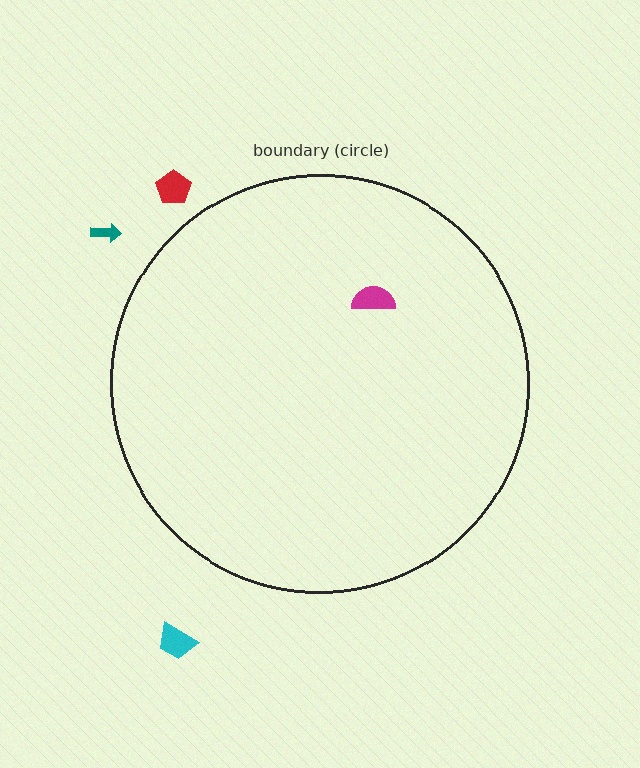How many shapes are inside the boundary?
1 inside, 3 outside.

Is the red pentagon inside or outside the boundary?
Outside.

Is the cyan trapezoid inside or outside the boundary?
Outside.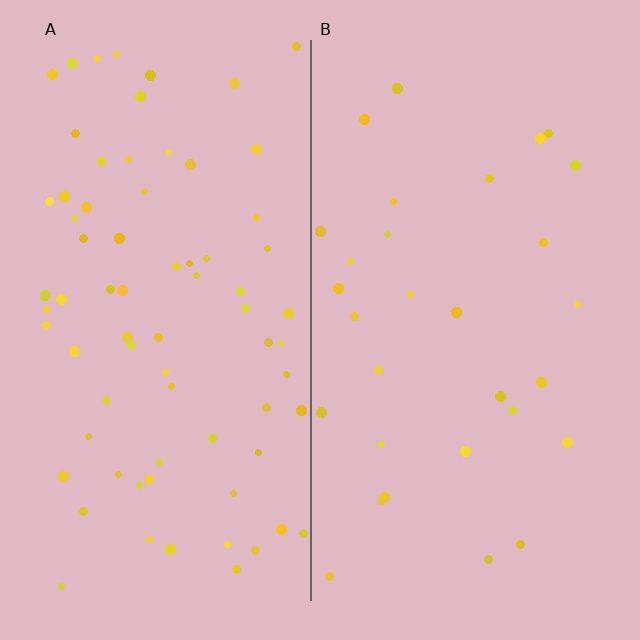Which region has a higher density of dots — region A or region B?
A (the left).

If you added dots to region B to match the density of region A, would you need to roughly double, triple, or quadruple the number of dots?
Approximately double.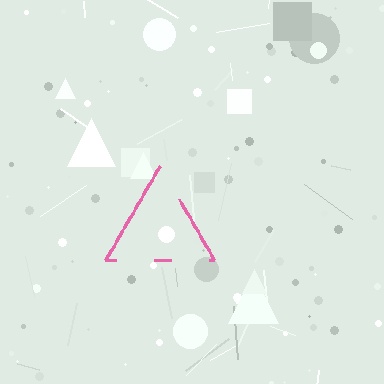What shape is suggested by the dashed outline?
The dashed outline suggests a triangle.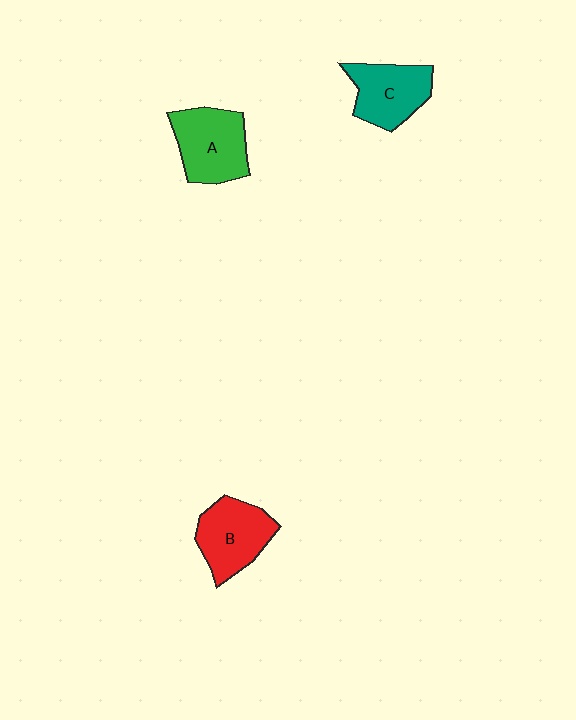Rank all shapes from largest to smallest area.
From largest to smallest: A (green), B (red), C (teal).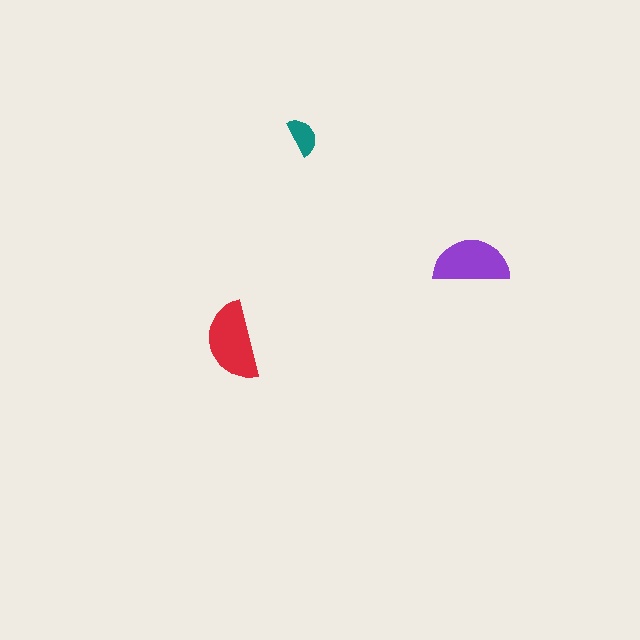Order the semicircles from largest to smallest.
the red one, the purple one, the teal one.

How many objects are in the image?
There are 3 objects in the image.